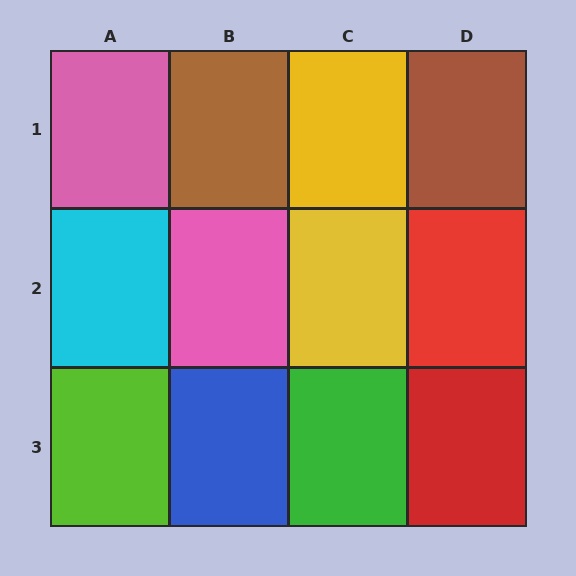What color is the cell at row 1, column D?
Brown.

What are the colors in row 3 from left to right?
Lime, blue, green, red.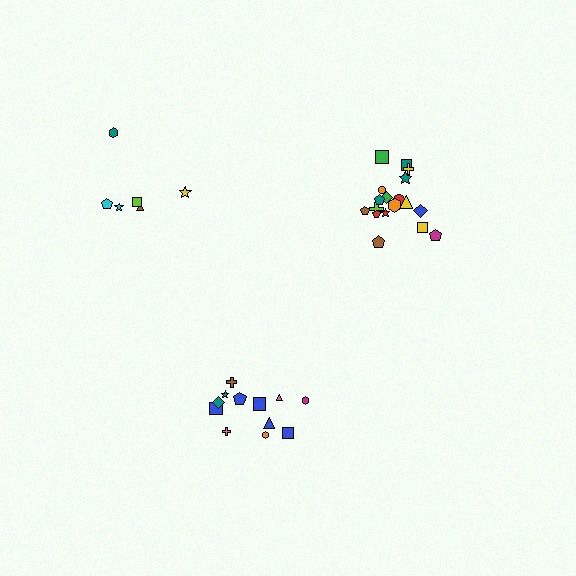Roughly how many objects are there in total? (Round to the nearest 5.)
Roughly 35 objects in total.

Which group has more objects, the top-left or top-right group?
The top-right group.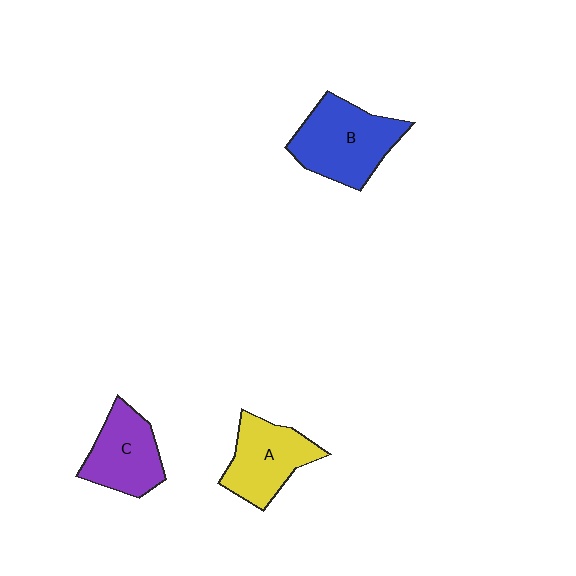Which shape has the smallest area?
Shape C (purple).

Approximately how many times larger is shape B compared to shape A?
Approximately 1.2 times.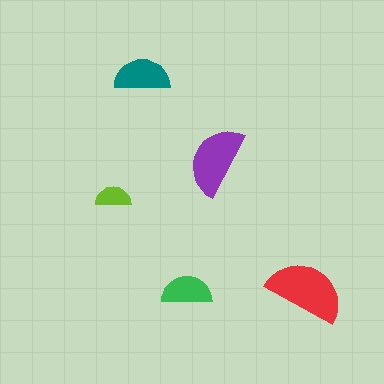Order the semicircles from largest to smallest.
the red one, the purple one, the teal one, the green one, the lime one.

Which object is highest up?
The teal semicircle is topmost.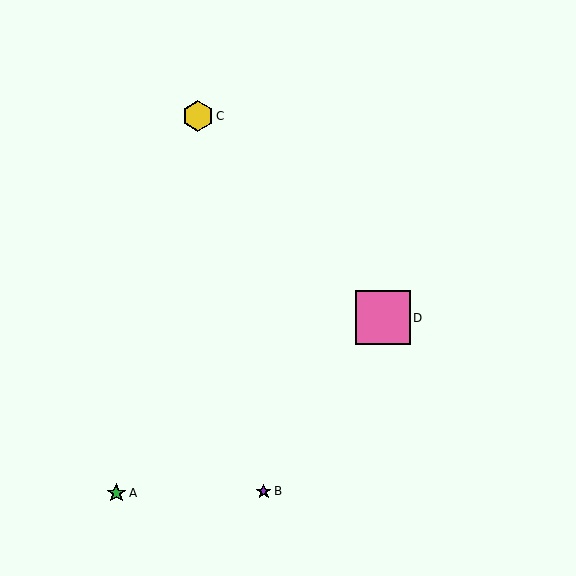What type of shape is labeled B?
Shape B is a purple star.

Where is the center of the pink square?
The center of the pink square is at (383, 318).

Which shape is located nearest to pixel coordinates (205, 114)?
The yellow hexagon (labeled C) at (198, 116) is nearest to that location.